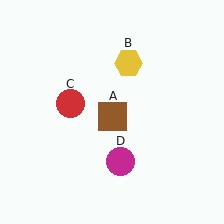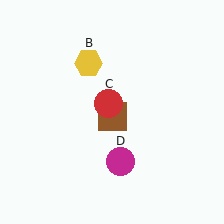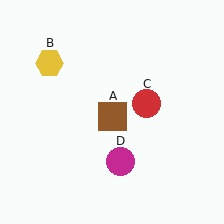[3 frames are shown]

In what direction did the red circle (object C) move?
The red circle (object C) moved right.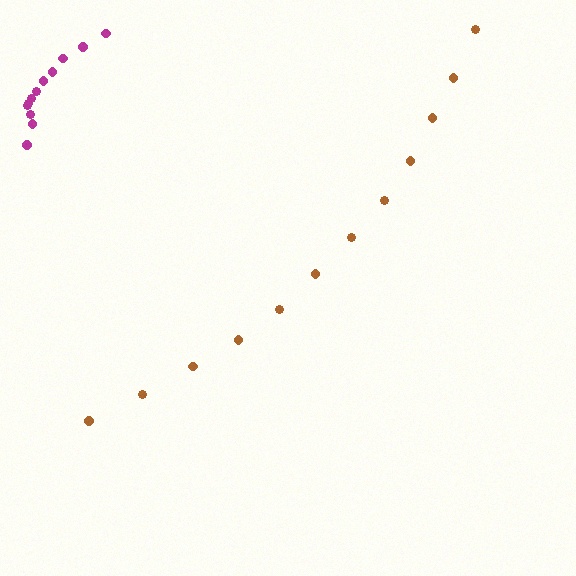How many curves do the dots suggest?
There are 2 distinct paths.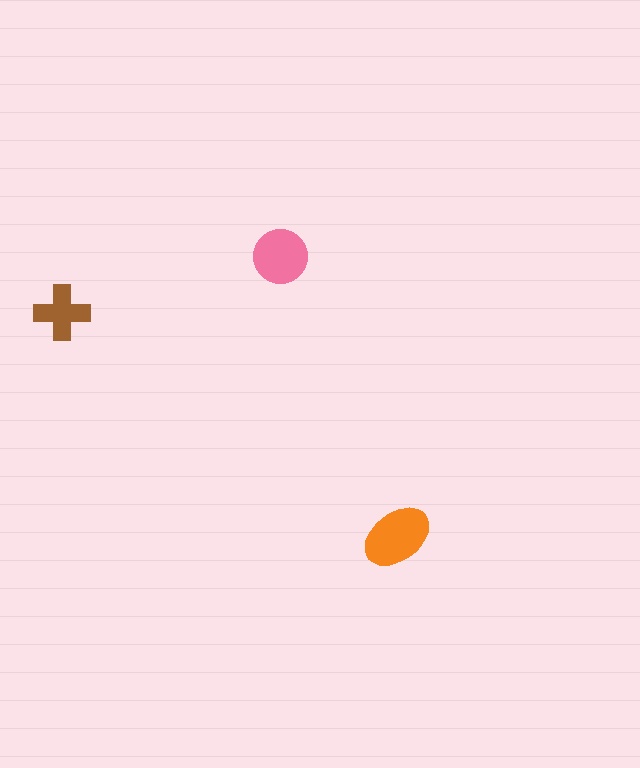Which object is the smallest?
The brown cross.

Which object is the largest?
The orange ellipse.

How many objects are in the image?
There are 3 objects in the image.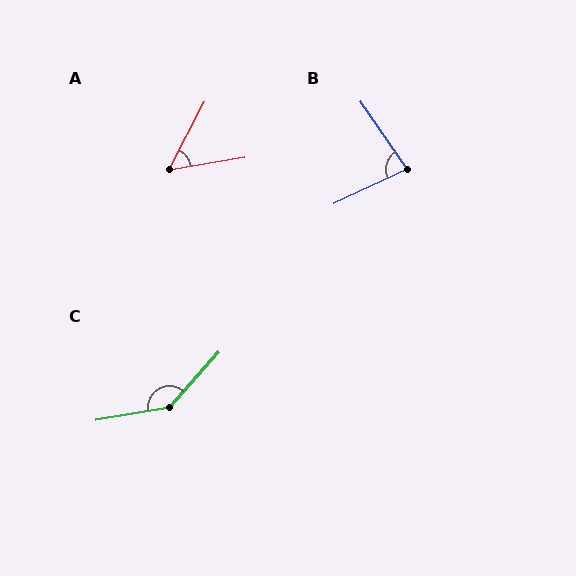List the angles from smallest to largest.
A (53°), B (81°), C (141°).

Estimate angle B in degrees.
Approximately 81 degrees.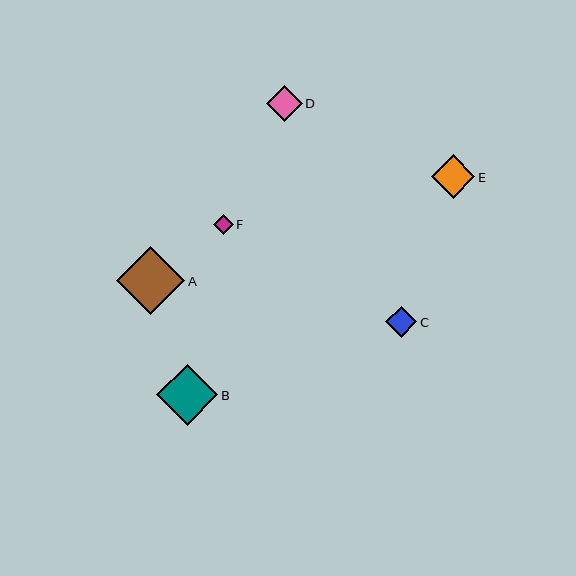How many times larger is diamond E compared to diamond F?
Diamond E is approximately 2.2 times the size of diamond F.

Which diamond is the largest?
Diamond A is the largest with a size of approximately 68 pixels.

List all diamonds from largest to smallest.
From largest to smallest: A, B, E, D, C, F.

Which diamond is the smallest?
Diamond F is the smallest with a size of approximately 20 pixels.